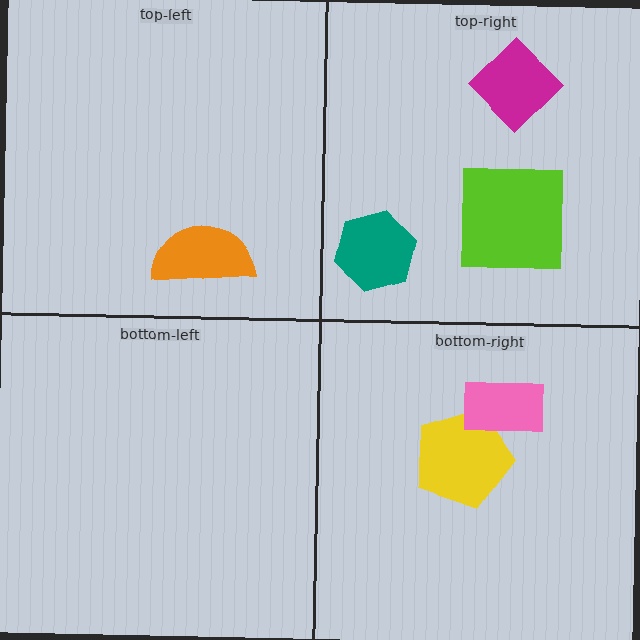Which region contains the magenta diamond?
The top-right region.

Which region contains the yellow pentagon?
The bottom-right region.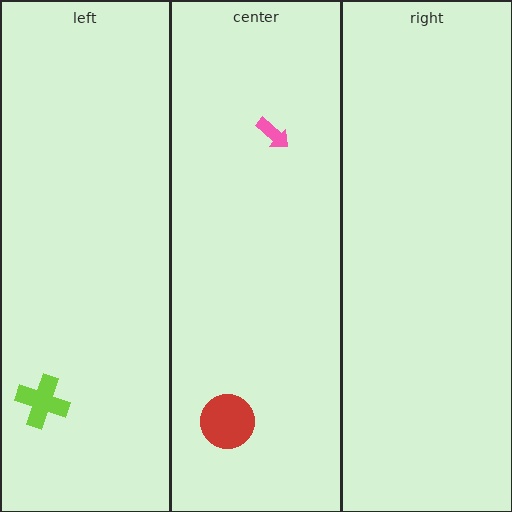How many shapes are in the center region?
2.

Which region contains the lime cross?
The left region.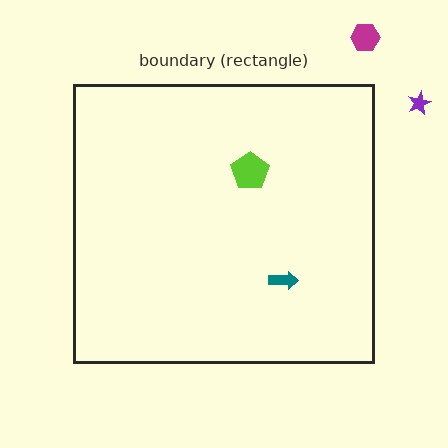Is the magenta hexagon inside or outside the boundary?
Outside.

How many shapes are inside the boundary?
2 inside, 2 outside.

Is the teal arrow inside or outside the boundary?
Inside.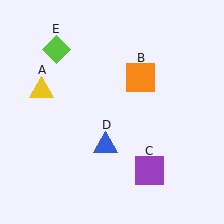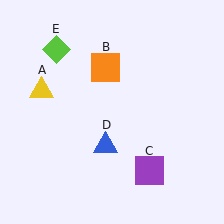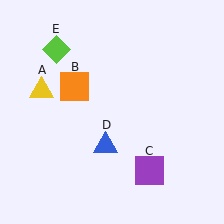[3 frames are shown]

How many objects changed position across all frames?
1 object changed position: orange square (object B).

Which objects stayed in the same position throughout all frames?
Yellow triangle (object A) and purple square (object C) and blue triangle (object D) and lime diamond (object E) remained stationary.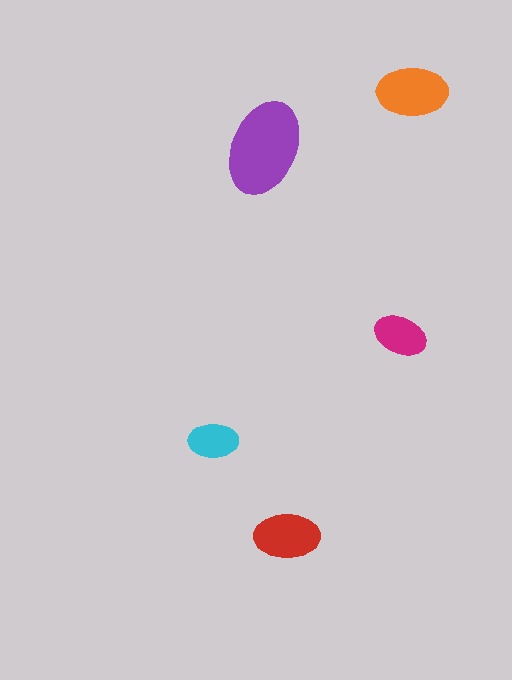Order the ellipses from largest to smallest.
the purple one, the orange one, the red one, the magenta one, the cyan one.